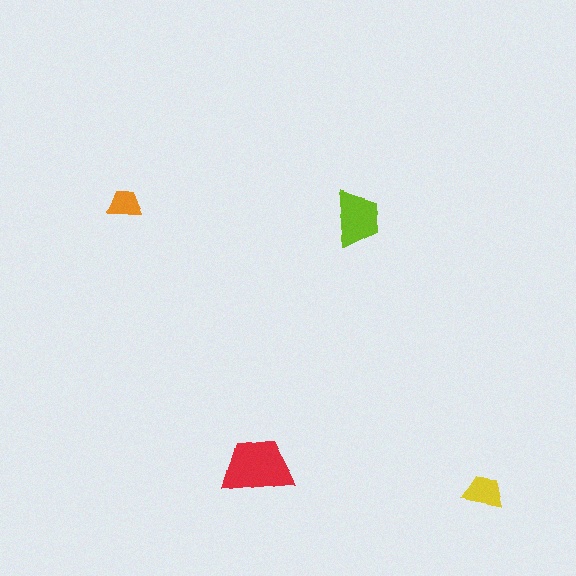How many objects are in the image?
There are 4 objects in the image.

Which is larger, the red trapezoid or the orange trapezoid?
The red one.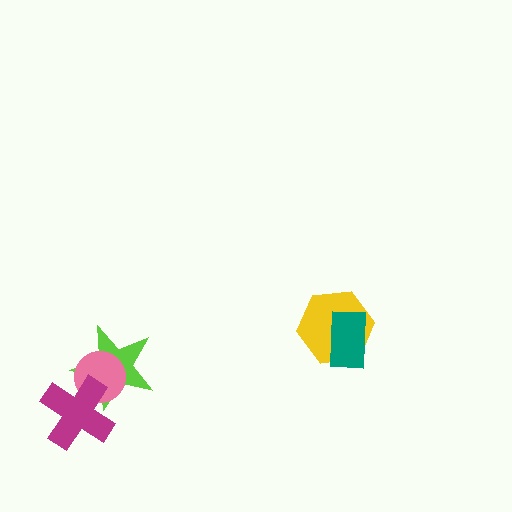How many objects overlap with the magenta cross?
2 objects overlap with the magenta cross.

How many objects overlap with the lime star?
2 objects overlap with the lime star.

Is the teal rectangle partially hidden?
No, no other shape covers it.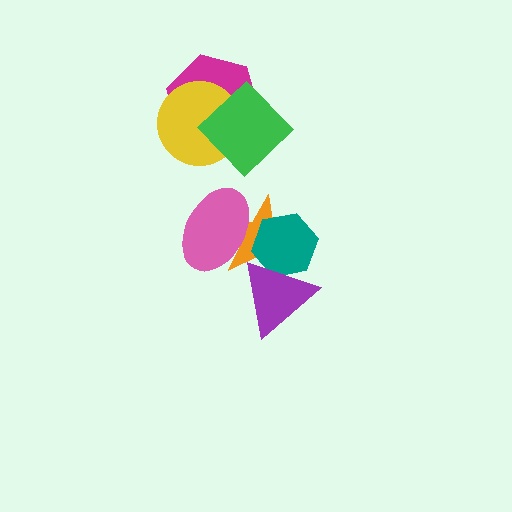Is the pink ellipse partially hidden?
No, no other shape covers it.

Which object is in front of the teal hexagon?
The purple triangle is in front of the teal hexagon.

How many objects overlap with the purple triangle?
2 objects overlap with the purple triangle.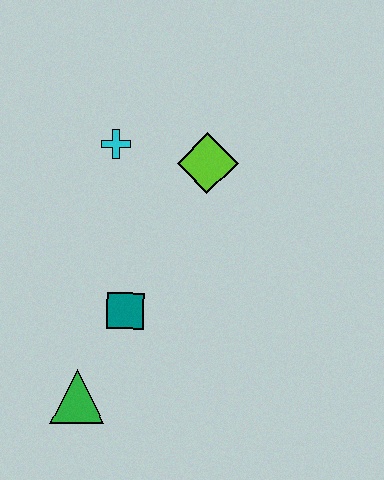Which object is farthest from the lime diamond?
The green triangle is farthest from the lime diamond.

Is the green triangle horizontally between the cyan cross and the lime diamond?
No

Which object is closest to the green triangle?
The teal square is closest to the green triangle.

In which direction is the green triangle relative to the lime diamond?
The green triangle is below the lime diamond.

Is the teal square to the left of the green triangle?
No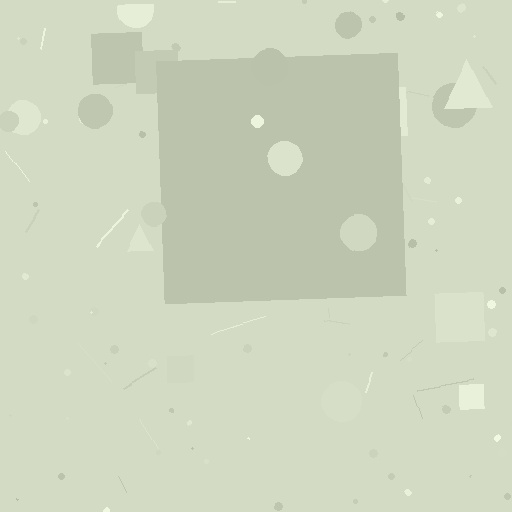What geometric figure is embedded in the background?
A square is embedded in the background.